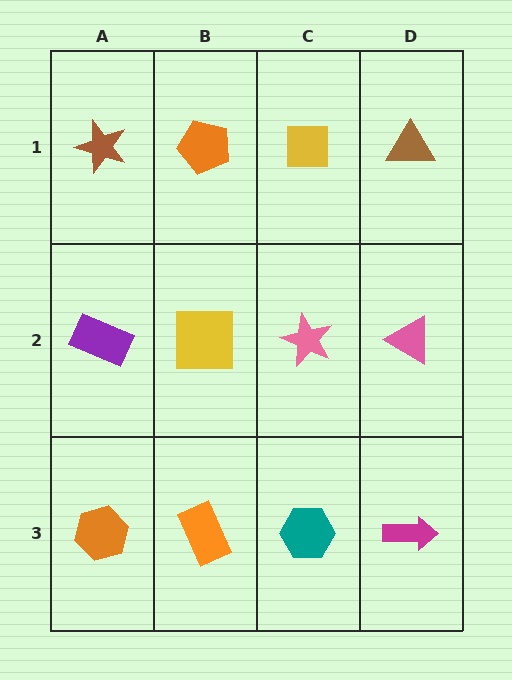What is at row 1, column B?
An orange pentagon.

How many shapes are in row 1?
4 shapes.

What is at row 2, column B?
A yellow square.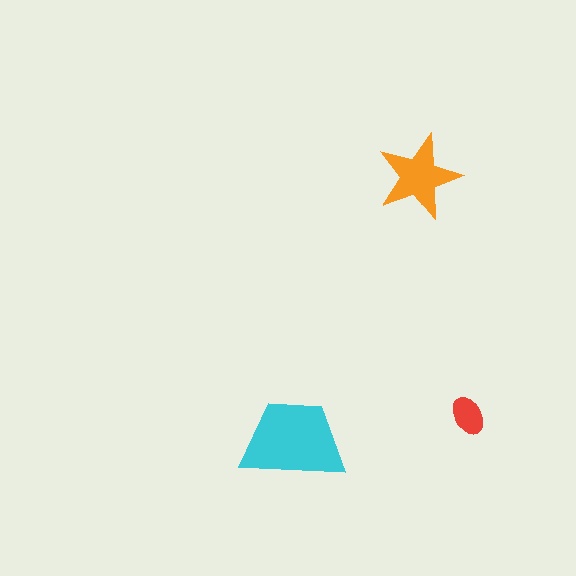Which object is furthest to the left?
The cyan trapezoid is leftmost.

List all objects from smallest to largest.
The red ellipse, the orange star, the cyan trapezoid.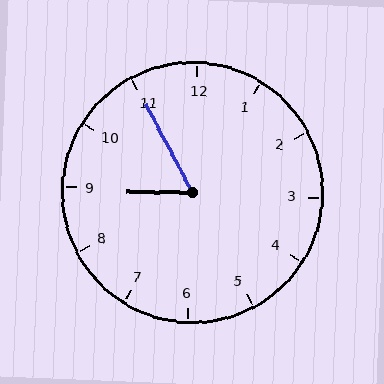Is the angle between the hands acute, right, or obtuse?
It is acute.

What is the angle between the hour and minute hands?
Approximately 62 degrees.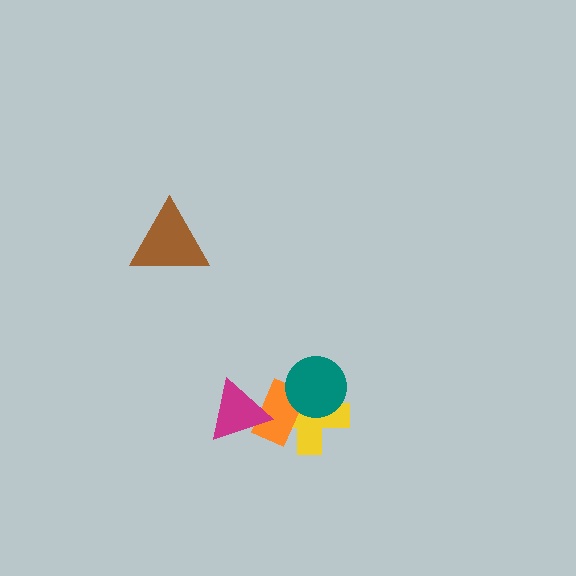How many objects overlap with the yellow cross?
2 objects overlap with the yellow cross.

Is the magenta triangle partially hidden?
No, no other shape covers it.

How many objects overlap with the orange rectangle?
3 objects overlap with the orange rectangle.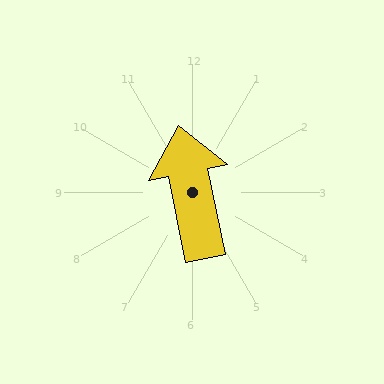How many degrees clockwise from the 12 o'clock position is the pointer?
Approximately 349 degrees.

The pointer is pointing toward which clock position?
Roughly 12 o'clock.